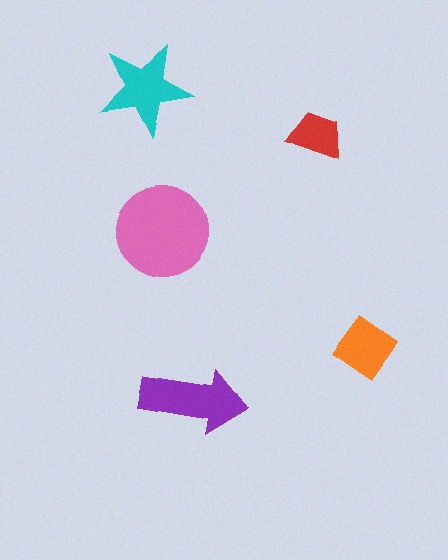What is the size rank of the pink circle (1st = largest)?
1st.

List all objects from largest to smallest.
The pink circle, the purple arrow, the cyan star, the orange diamond, the red trapezoid.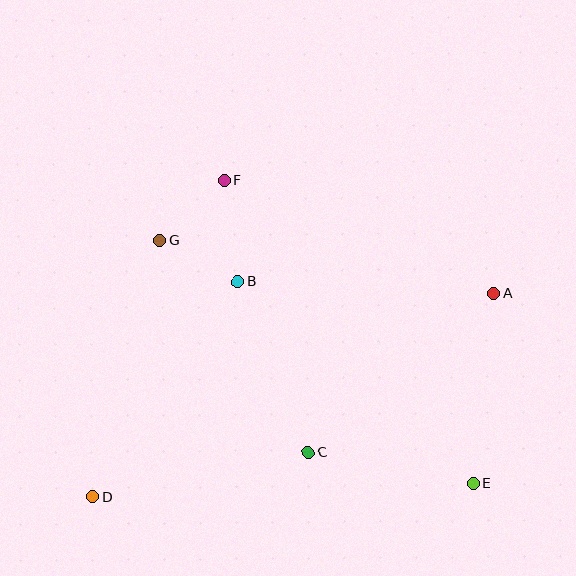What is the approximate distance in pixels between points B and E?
The distance between B and E is approximately 310 pixels.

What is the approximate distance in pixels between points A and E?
The distance between A and E is approximately 191 pixels.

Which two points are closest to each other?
Points B and G are closest to each other.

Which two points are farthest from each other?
Points A and D are farthest from each other.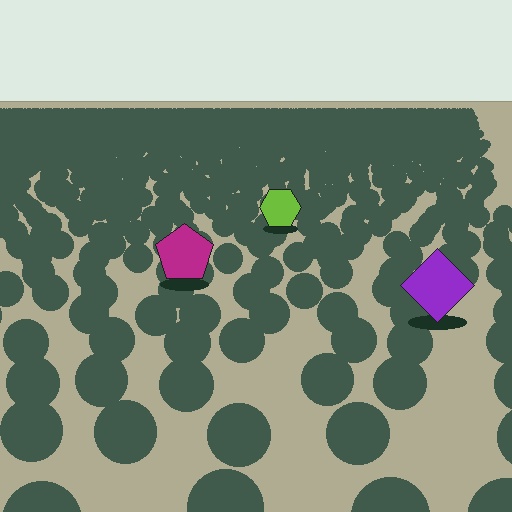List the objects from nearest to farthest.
From nearest to farthest: the purple diamond, the magenta pentagon, the lime hexagon.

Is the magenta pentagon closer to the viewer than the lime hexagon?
Yes. The magenta pentagon is closer — you can tell from the texture gradient: the ground texture is coarser near it.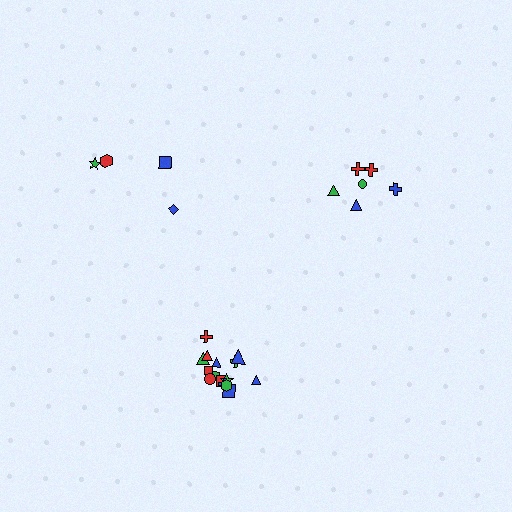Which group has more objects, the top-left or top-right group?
The top-right group.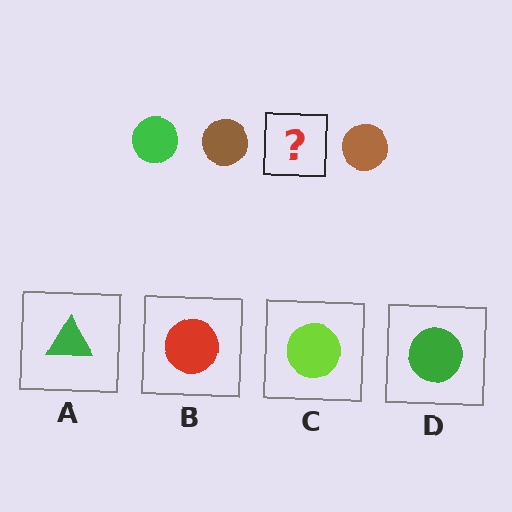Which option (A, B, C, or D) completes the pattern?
D.